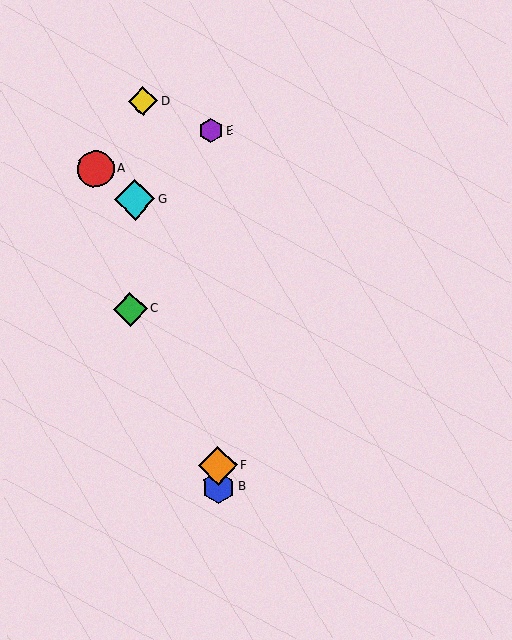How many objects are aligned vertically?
3 objects (B, E, F) are aligned vertically.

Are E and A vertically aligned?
No, E is at x≈211 and A is at x≈96.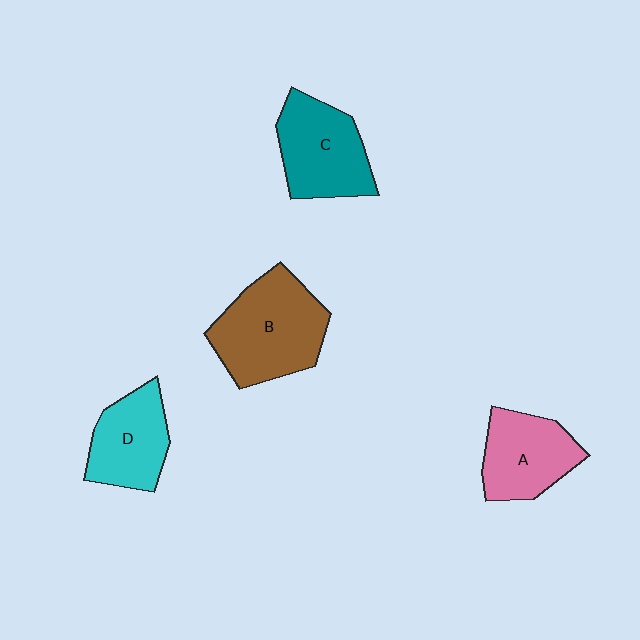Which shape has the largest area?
Shape B (brown).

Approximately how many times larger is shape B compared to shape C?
Approximately 1.2 times.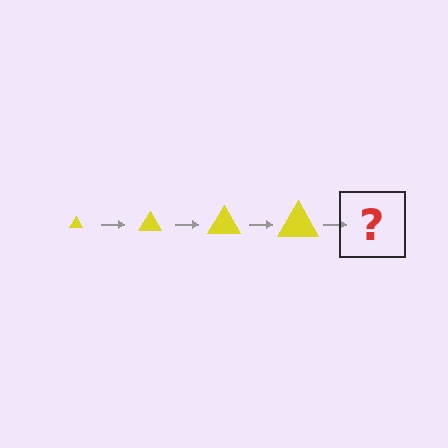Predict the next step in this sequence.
The next step is a yellow triangle, larger than the previous one.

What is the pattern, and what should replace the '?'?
The pattern is that the triangle gets progressively larger each step. The '?' should be a yellow triangle, larger than the previous one.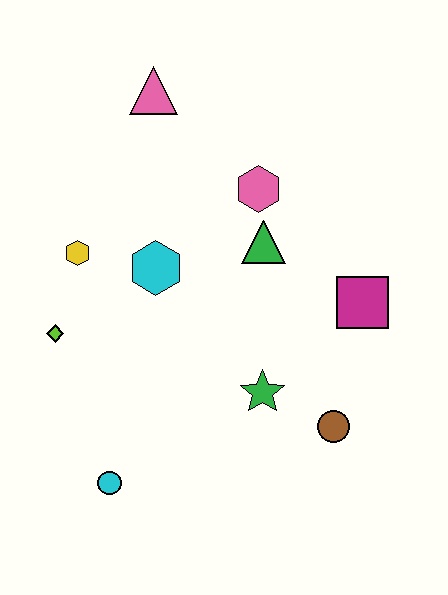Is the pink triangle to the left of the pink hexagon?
Yes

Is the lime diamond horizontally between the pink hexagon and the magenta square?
No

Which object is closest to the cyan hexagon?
The yellow hexagon is closest to the cyan hexagon.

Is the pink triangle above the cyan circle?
Yes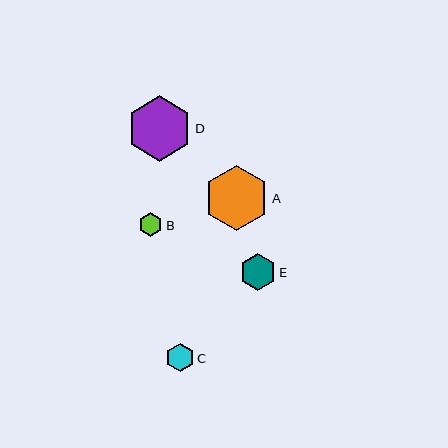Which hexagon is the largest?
Hexagon D is the largest with a size of approximately 65 pixels.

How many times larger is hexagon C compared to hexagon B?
Hexagon C is approximately 1.2 times the size of hexagon B.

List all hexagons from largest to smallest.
From largest to smallest: D, A, E, C, B.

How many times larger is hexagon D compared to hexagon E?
Hexagon D is approximately 1.8 times the size of hexagon E.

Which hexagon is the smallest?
Hexagon B is the smallest with a size of approximately 24 pixels.